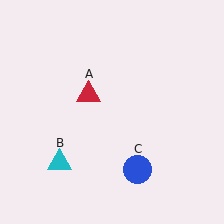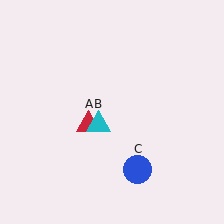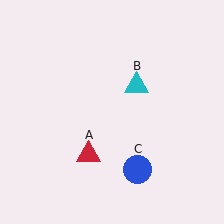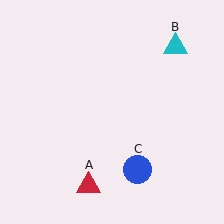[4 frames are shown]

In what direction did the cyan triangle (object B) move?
The cyan triangle (object B) moved up and to the right.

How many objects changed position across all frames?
2 objects changed position: red triangle (object A), cyan triangle (object B).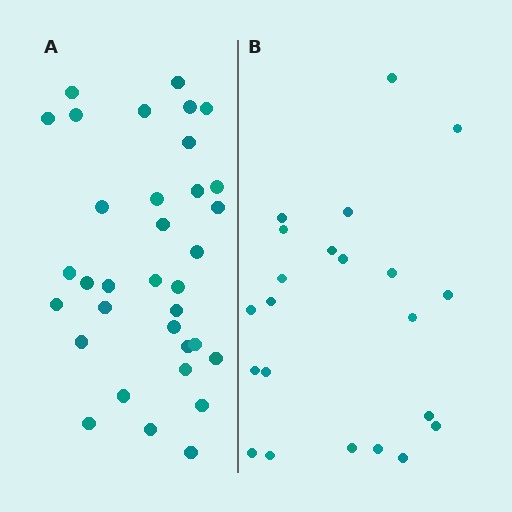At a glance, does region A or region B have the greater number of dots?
Region A (the left region) has more dots.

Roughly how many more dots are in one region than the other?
Region A has roughly 12 or so more dots than region B.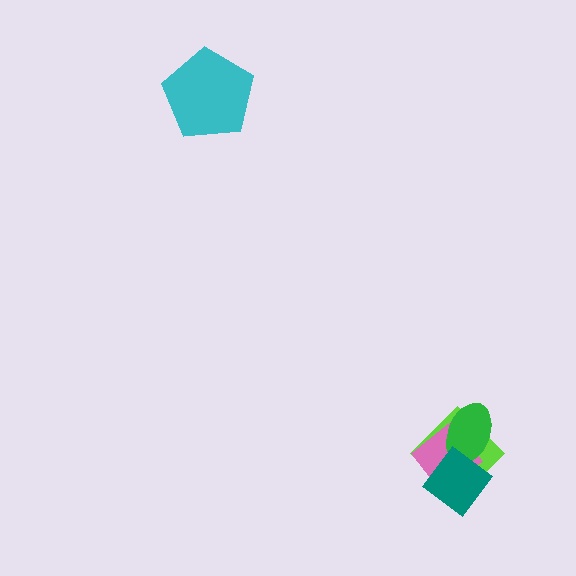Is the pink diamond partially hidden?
Yes, it is partially covered by another shape.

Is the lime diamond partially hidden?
Yes, it is partially covered by another shape.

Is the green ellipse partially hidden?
Yes, it is partially covered by another shape.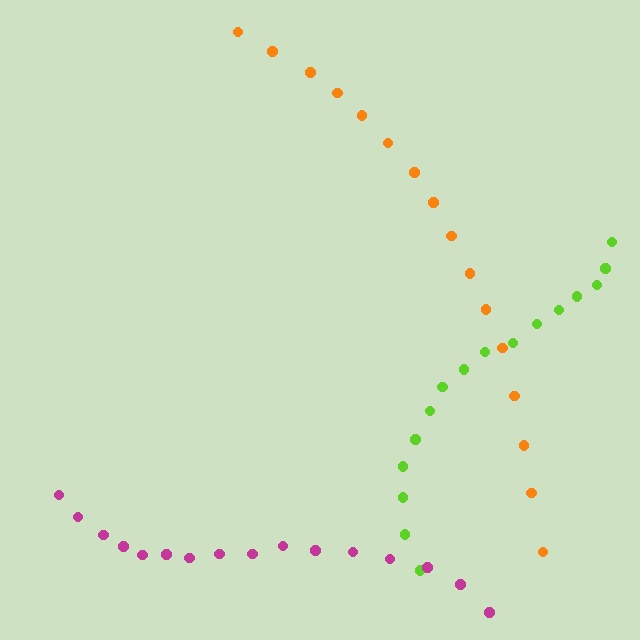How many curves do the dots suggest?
There are 3 distinct paths.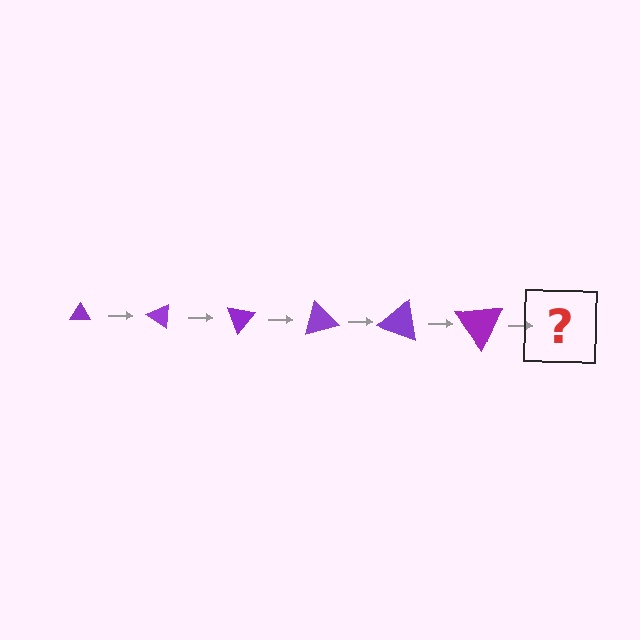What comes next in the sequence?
The next element should be a triangle, larger than the previous one and rotated 210 degrees from the start.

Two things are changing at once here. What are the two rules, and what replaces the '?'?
The two rules are that the triangle grows larger each step and it rotates 35 degrees each step. The '?' should be a triangle, larger than the previous one and rotated 210 degrees from the start.